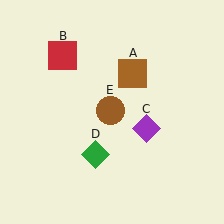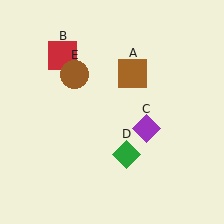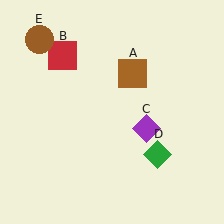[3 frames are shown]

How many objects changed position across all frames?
2 objects changed position: green diamond (object D), brown circle (object E).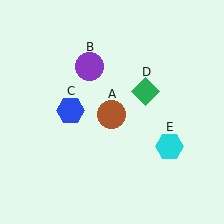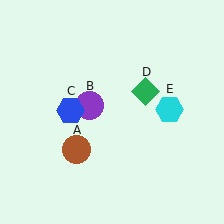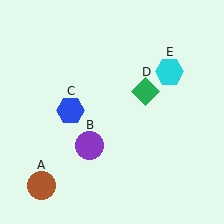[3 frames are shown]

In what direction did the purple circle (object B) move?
The purple circle (object B) moved down.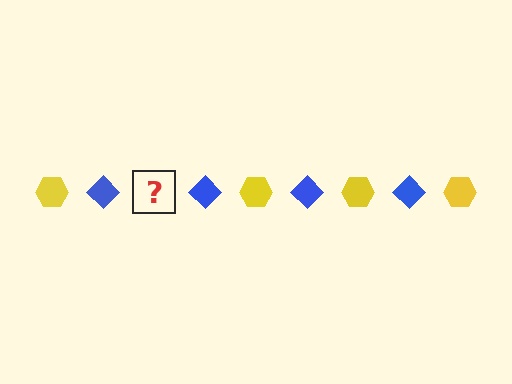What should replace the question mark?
The question mark should be replaced with a yellow hexagon.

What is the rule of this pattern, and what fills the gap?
The rule is that the pattern alternates between yellow hexagon and blue diamond. The gap should be filled with a yellow hexagon.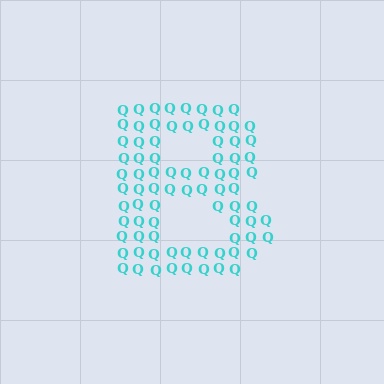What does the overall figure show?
The overall figure shows the letter B.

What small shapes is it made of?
It is made of small letter Q's.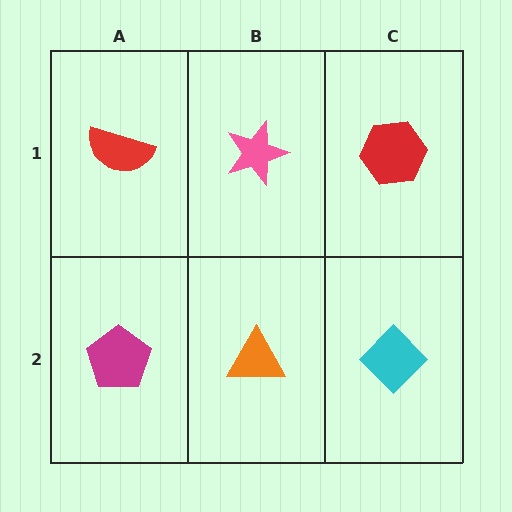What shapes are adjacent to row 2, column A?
A red semicircle (row 1, column A), an orange triangle (row 2, column B).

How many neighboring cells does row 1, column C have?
2.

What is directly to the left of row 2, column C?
An orange triangle.